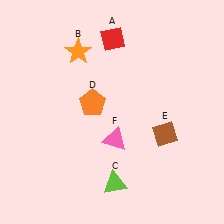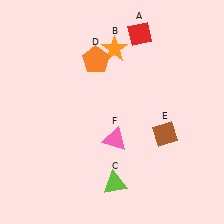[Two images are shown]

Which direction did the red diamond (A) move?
The red diamond (A) moved right.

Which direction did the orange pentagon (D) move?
The orange pentagon (D) moved up.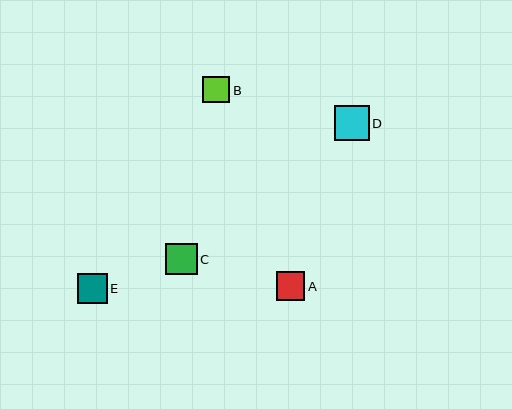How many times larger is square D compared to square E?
Square D is approximately 1.2 times the size of square E.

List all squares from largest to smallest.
From largest to smallest: D, C, E, A, B.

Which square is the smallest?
Square B is the smallest with a size of approximately 27 pixels.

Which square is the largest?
Square D is the largest with a size of approximately 35 pixels.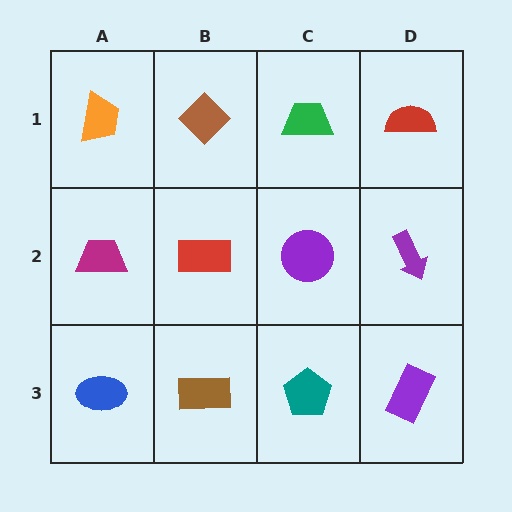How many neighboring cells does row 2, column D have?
3.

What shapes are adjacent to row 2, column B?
A brown diamond (row 1, column B), a brown rectangle (row 3, column B), a magenta trapezoid (row 2, column A), a purple circle (row 2, column C).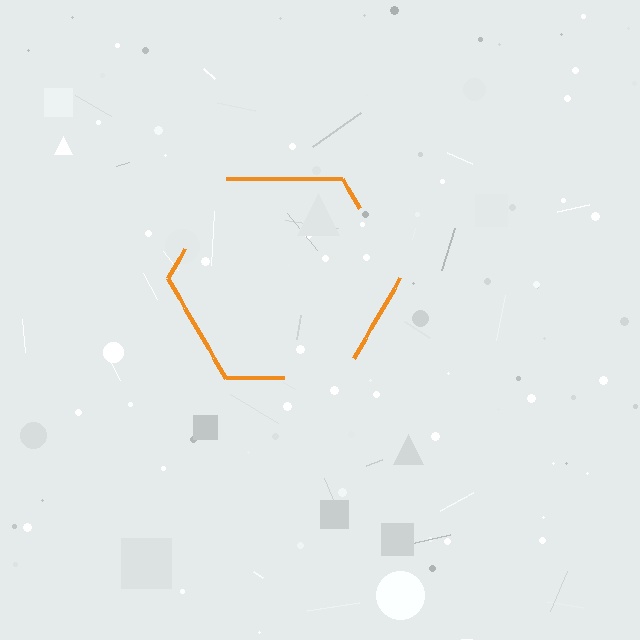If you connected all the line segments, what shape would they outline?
They would outline a hexagon.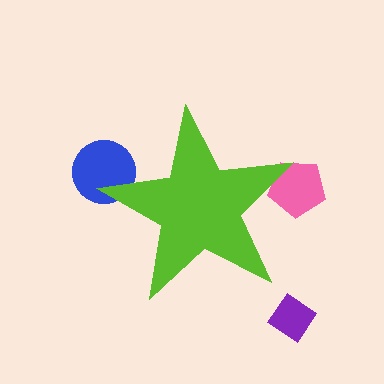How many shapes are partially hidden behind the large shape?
2 shapes are partially hidden.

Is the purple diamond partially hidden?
No, the purple diamond is fully visible.